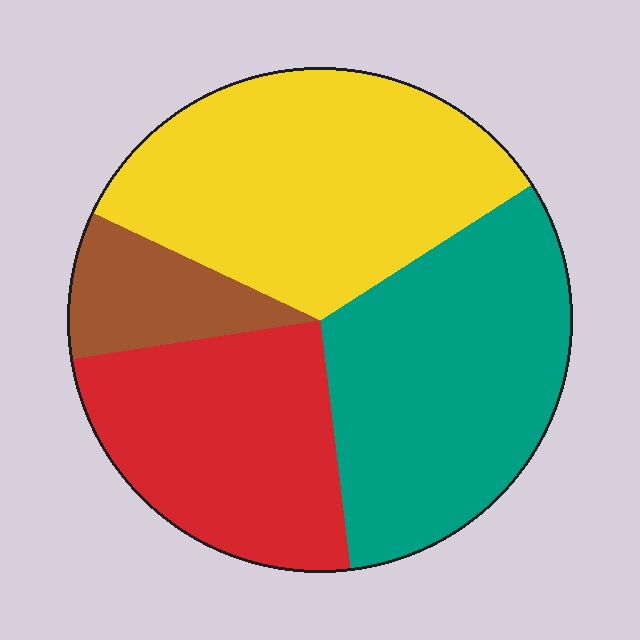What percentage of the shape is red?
Red covers 24% of the shape.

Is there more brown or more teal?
Teal.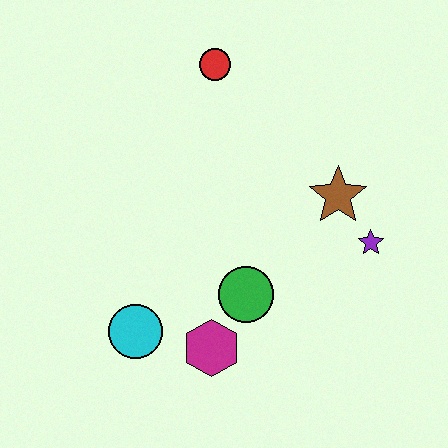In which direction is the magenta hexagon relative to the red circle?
The magenta hexagon is below the red circle.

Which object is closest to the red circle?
The brown star is closest to the red circle.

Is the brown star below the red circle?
Yes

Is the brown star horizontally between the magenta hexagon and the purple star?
Yes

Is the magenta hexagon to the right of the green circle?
No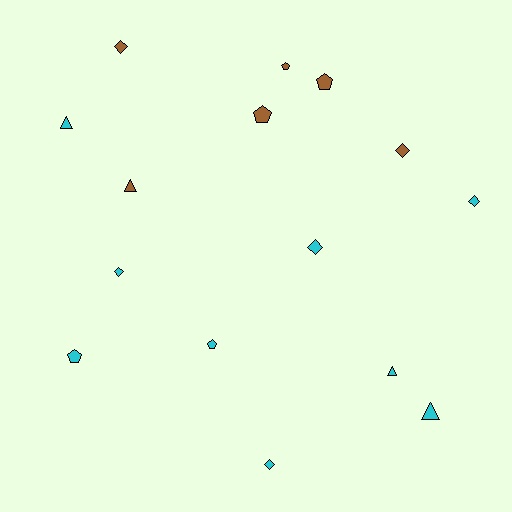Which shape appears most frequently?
Diamond, with 6 objects.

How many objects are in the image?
There are 15 objects.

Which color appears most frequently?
Cyan, with 9 objects.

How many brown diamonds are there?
There are 2 brown diamonds.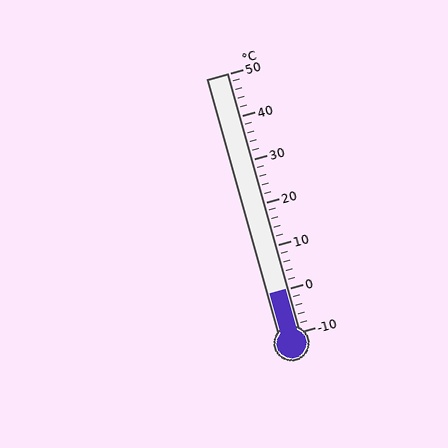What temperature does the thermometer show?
The thermometer shows approximately 0°C.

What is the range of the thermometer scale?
The thermometer scale ranges from -10°C to 50°C.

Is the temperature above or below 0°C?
The temperature is at 0°C.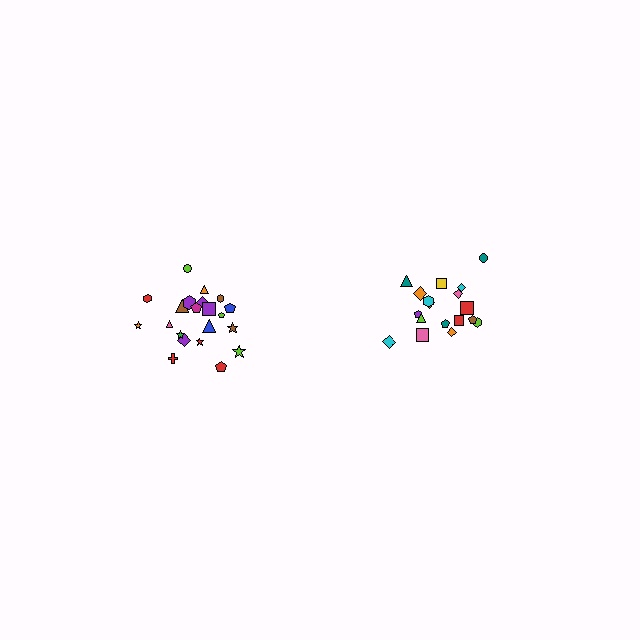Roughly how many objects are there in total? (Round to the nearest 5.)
Roughly 40 objects in total.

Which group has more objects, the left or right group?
The left group.